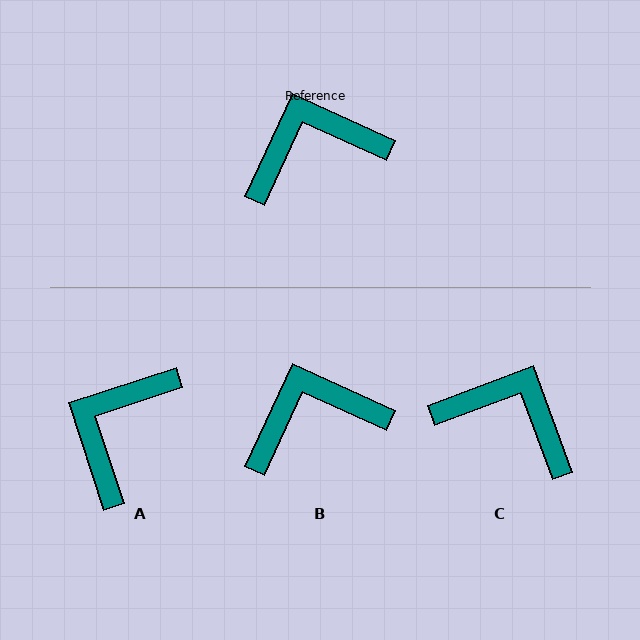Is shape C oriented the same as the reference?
No, it is off by about 45 degrees.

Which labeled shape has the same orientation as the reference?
B.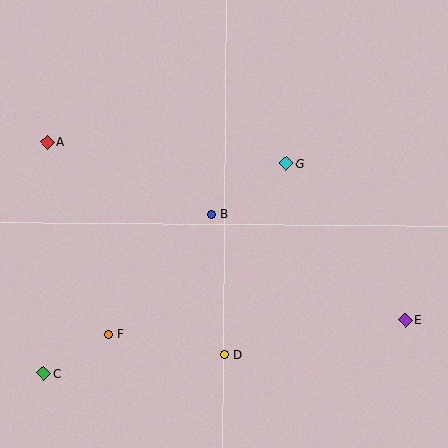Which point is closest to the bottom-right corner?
Point E is closest to the bottom-right corner.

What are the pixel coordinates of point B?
Point B is at (212, 214).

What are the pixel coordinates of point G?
Point G is at (286, 163).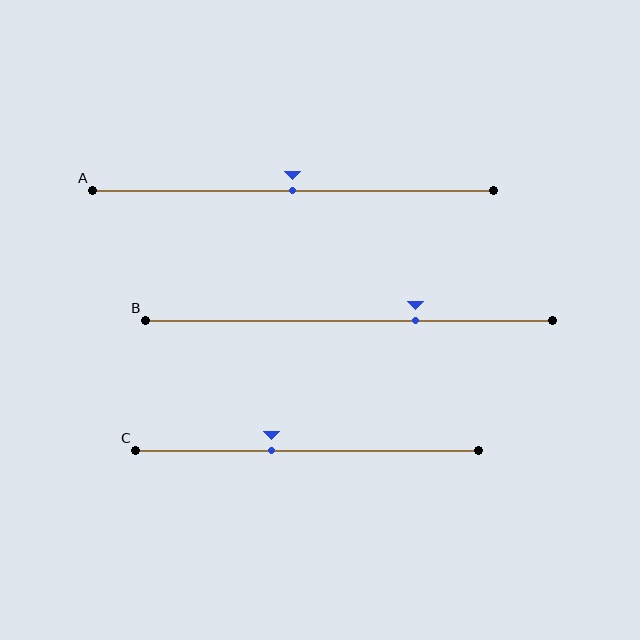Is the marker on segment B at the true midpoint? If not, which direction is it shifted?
No, the marker on segment B is shifted to the right by about 16% of the segment length.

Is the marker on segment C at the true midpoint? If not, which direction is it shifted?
No, the marker on segment C is shifted to the left by about 10% of the segment length.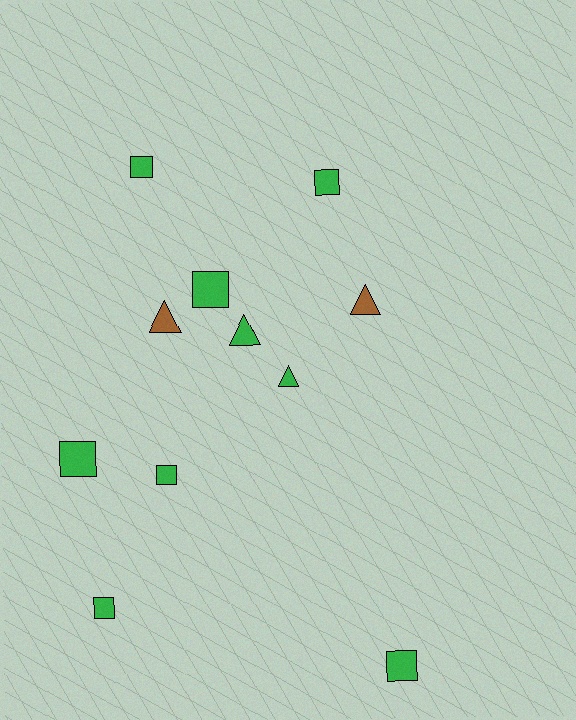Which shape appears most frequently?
Square, with 7 objects.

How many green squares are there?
There are 7 green squares.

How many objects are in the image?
There are 11 objects.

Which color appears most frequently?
Green, with 9 objects.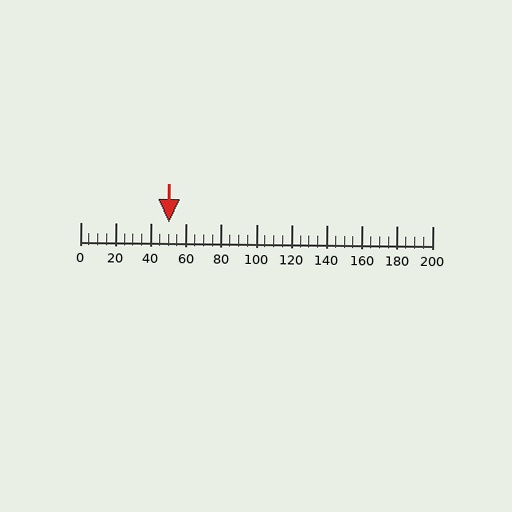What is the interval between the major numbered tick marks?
The major tick marks are spaced 20 units apart.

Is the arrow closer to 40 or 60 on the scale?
The arrow is closer to 60.